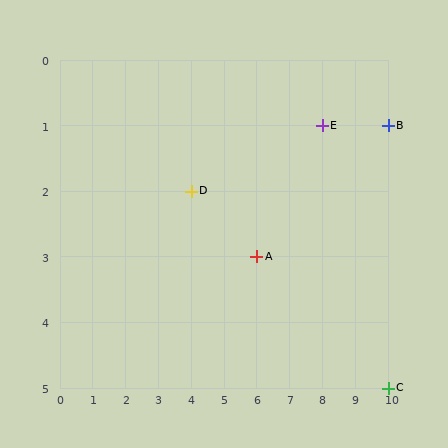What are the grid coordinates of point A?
Point A is at grid coordinates (6, 3).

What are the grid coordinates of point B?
Point B is at grid coordinates (10, 1).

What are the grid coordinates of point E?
Point E is at grid coordinates (8, 1).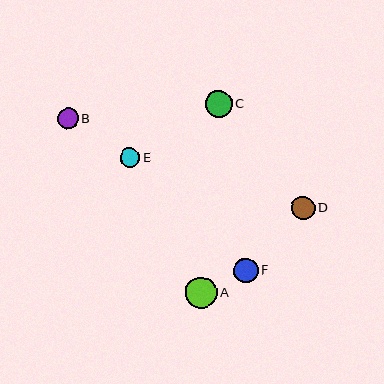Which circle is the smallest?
Circle E is the smallest with a size of approximately 19 pixels.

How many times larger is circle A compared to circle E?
Circle A is approximately 1.7 times the size of circle E.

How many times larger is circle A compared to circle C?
Circle A is approximately 1.2 times the size of circle C.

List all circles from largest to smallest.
From largest to smallest: A, C, F, D, B, E.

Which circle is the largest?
Circle A is the largest with a size of approximately 32 pixels.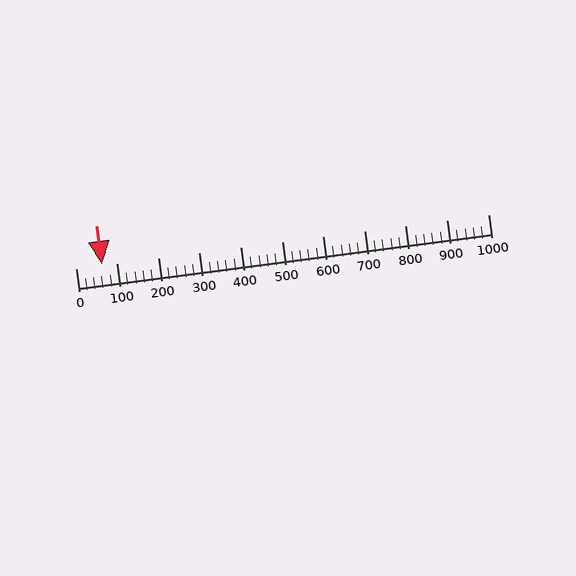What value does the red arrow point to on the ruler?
The red arrow points to approximately 63.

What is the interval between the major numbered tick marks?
The major tick marks are spaced 100 units apart.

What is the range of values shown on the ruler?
The ruler shows values from 0 to 1000.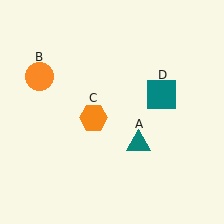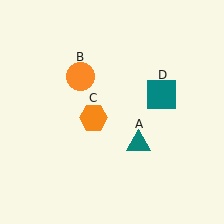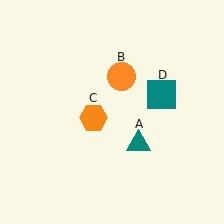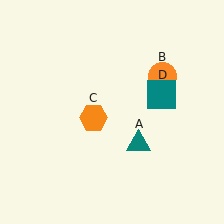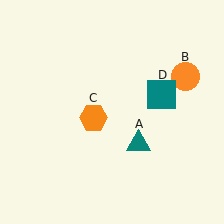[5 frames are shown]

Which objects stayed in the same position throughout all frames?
Teal triangle (object A) and orange hexagon (object C) and teal square (object D) remained stationary.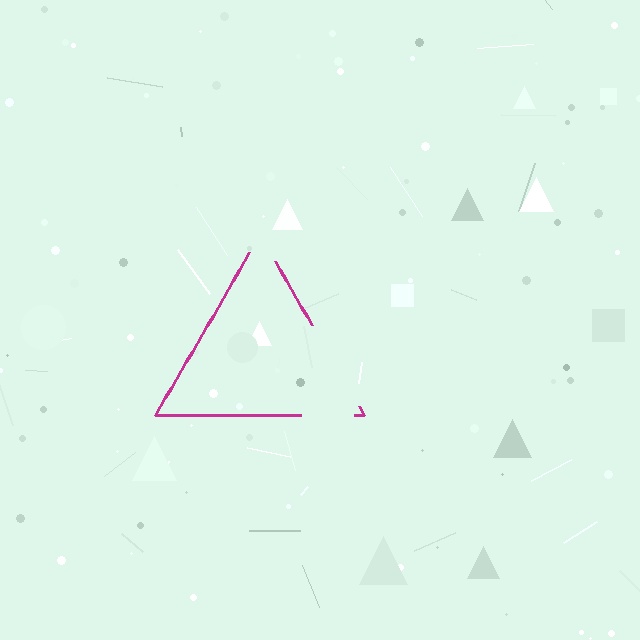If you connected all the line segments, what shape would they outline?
They would outline a triangle.